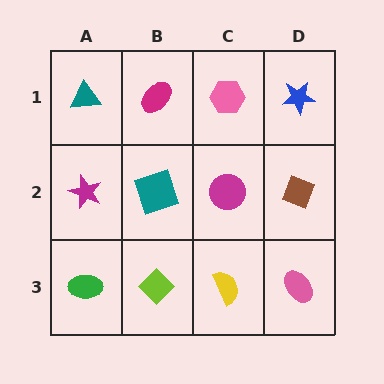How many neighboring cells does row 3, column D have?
2.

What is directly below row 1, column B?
A teal square.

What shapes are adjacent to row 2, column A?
A teal triangle (row 1, column A), a green ellipse (row 3, column A), a teal square (row 2, column B).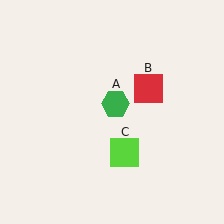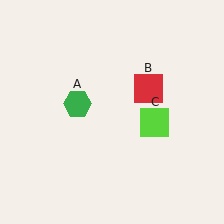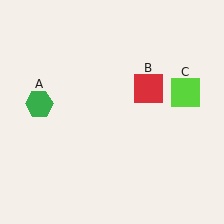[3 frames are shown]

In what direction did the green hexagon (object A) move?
The green hexagon (object A) moved left.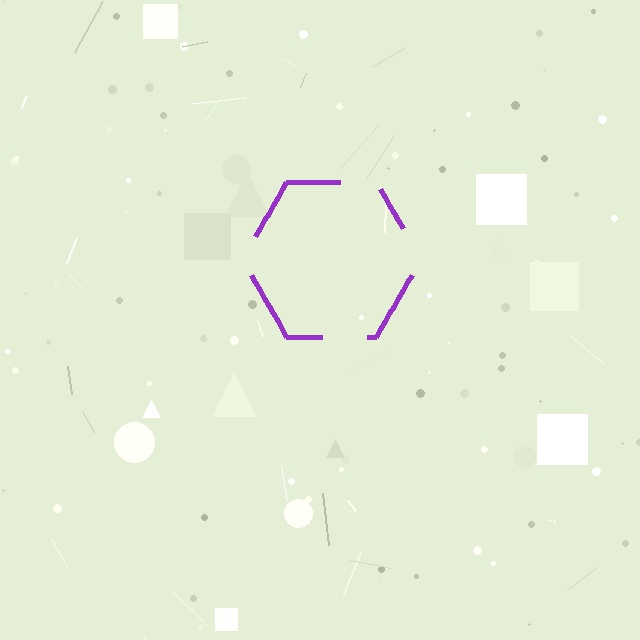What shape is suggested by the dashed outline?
The dashed outline suggests a hexagon.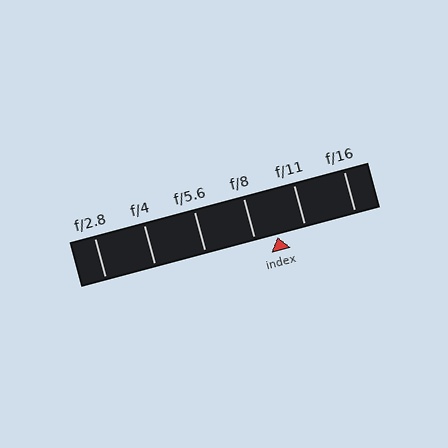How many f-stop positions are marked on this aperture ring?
There are 6 f-stop positions marked.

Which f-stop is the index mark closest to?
The index mark is closest to f/8.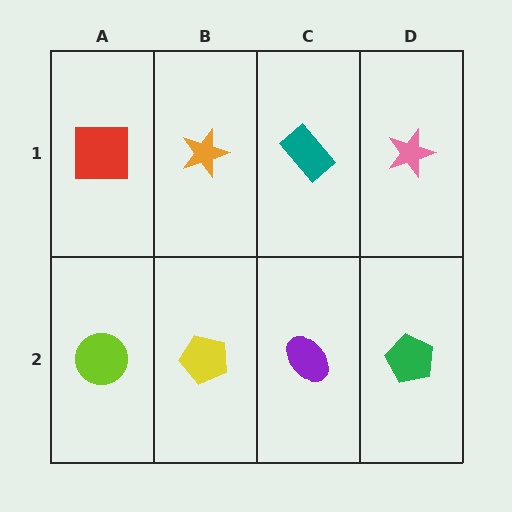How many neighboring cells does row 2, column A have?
2.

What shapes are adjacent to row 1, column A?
A lime circle (row 2, column A), an orange star (row 1, column B).